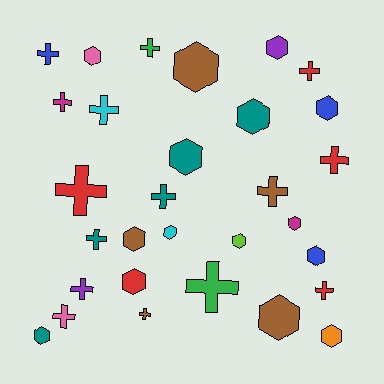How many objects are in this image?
There are 30 objects.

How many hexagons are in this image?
There are 15 hexagons.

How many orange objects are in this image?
There is 1 orange object.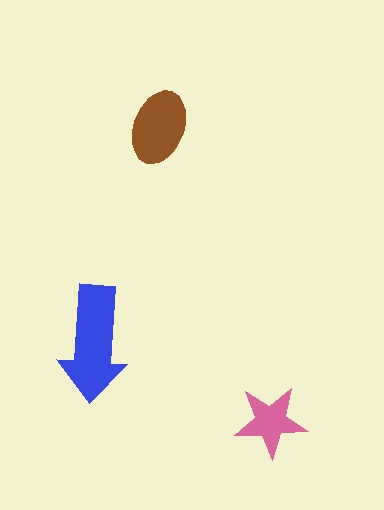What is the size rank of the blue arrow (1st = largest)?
1st.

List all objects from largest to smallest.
The blue arrow, the brown ellipse, the pink star.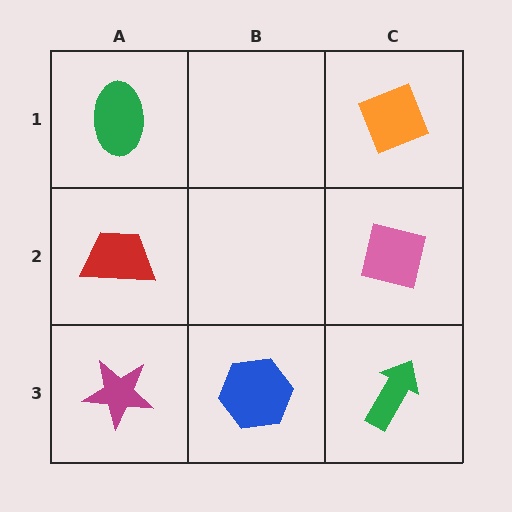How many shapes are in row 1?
2 shapes.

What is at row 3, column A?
A magenta star.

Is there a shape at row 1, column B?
No, that cell is empty.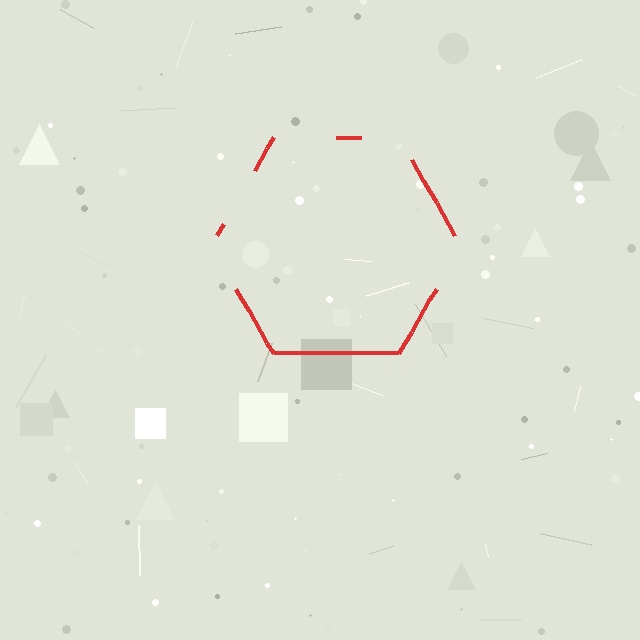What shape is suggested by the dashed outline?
The dashed outline suggests a hexagon.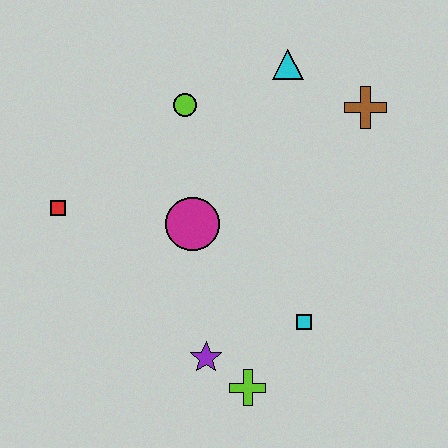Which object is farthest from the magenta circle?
The brown cross is farthest from the magenta circle.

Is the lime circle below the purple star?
No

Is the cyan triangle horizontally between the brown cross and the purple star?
Yes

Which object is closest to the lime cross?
The purple star is closest to the lime cross.